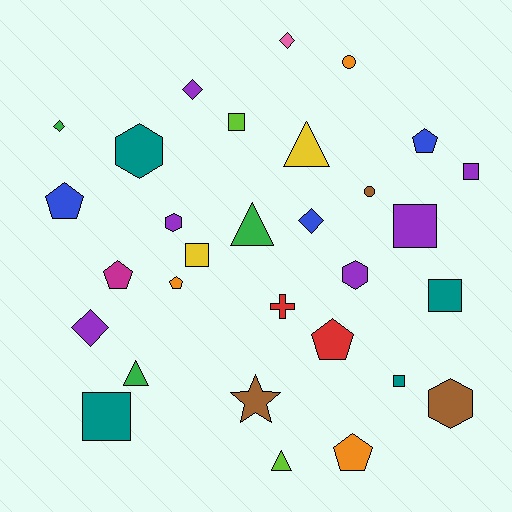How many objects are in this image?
There are 30 objects.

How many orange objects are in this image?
There are 3 orange objects.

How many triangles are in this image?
There are 4 triangles.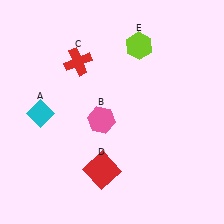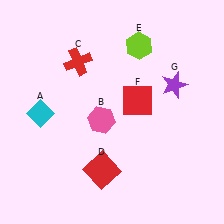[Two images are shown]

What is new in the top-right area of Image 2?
A red square (F) was added in the top-right area of Image 2.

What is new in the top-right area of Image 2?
A purple star (G) was added in the top-right area of Image 2.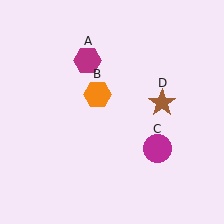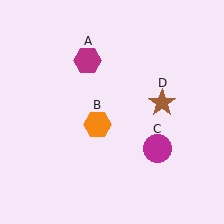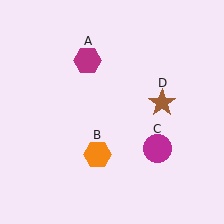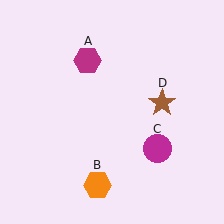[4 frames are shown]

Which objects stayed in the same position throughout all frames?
Magenta hexagon (object A) and magenta circle (object C) and brown star (object D) remained stationary.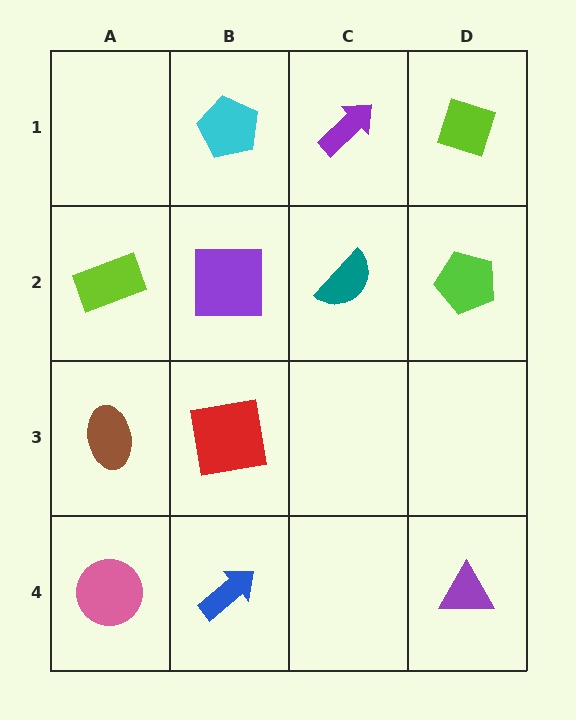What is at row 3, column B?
A red square.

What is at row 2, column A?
A lime rectangle.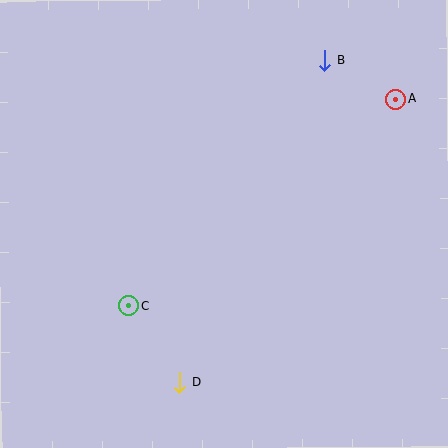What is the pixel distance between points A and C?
The distance between A and C is 338 pixels.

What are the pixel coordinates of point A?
Point A is at (396, 99).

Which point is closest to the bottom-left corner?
Point D is closest to the bottom-left corner.